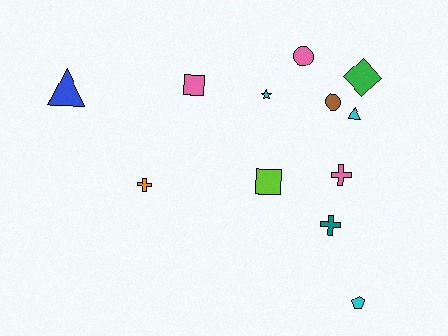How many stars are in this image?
There is 1 star.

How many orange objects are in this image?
There is 1 orange object.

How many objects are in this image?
There are 12 objects.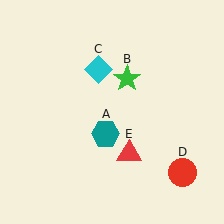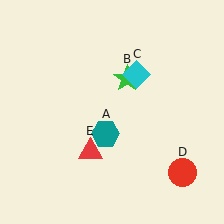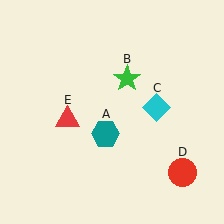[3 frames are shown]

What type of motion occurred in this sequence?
The cyan diamond (object C), red triangle (object E) rotated clockwise around the center of the scene.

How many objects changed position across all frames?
2 objects changed position: cyan diamond (object C), red triangle (object E).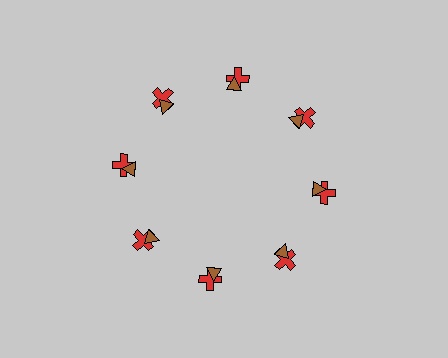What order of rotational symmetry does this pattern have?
This pattern has 8-fold rotational symmetry.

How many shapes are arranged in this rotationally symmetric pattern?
There are 16 shapes, arranged in 8 groups of 2.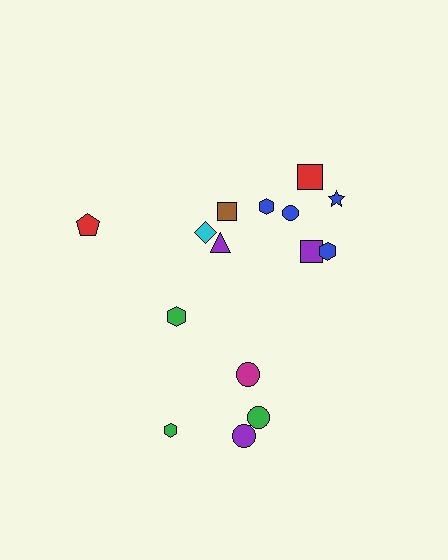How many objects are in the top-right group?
There are 7 objects.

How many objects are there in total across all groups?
There are 15 objects.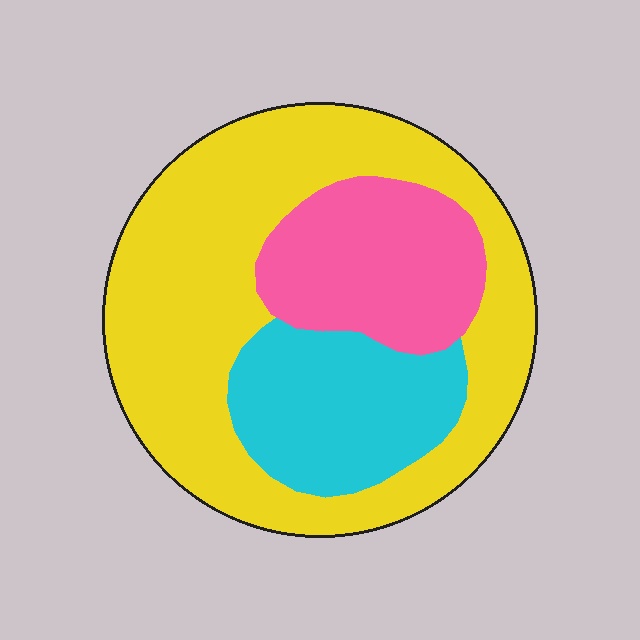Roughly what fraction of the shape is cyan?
Cyan takes up about one fifth (1/5) of the shape.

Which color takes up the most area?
Yellow, at roughly 60%.